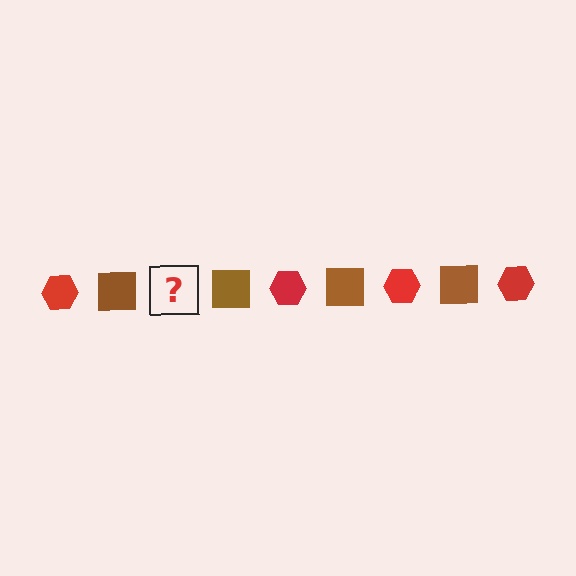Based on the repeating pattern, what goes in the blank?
The blank should be a red hexagon.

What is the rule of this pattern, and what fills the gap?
The rule is that the pattern alternates between red hexagon and brown square. The gap should be filled with a red hexagon.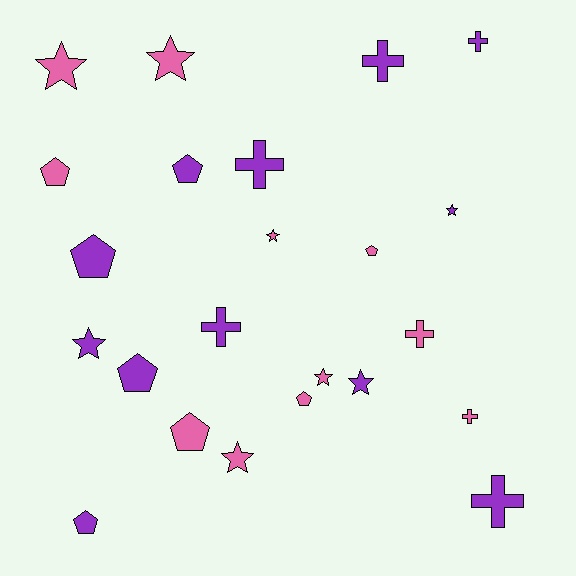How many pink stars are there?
There are 5 pink stars.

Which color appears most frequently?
Purple, with 12 objects.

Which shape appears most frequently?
Star, with 8 objects.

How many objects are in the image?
There are 23 objects.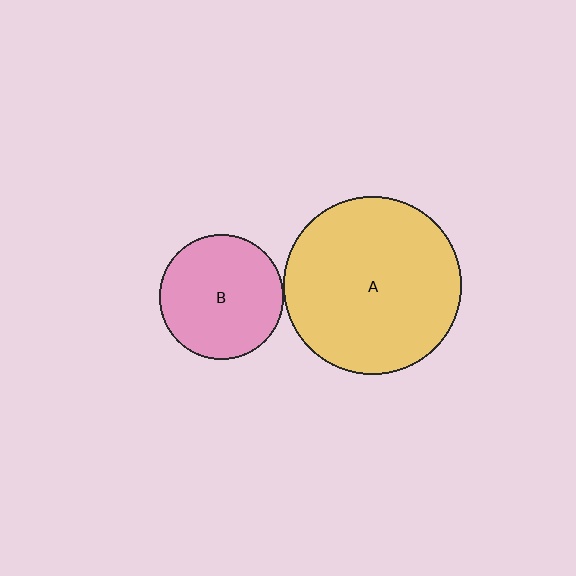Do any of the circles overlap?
No, none of the circles overlap.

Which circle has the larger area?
Circle A (yellow).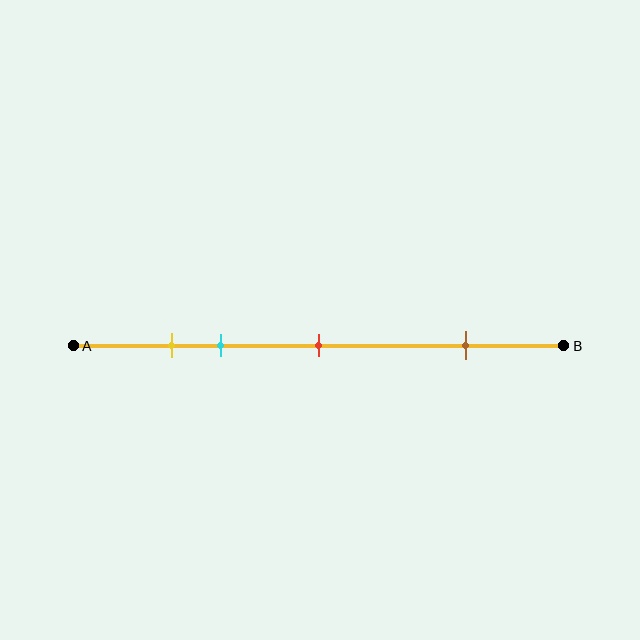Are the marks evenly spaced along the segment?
No, the marks are not evenly spaced.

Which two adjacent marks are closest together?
The yellow and cyan marks are the closest adjacent pair.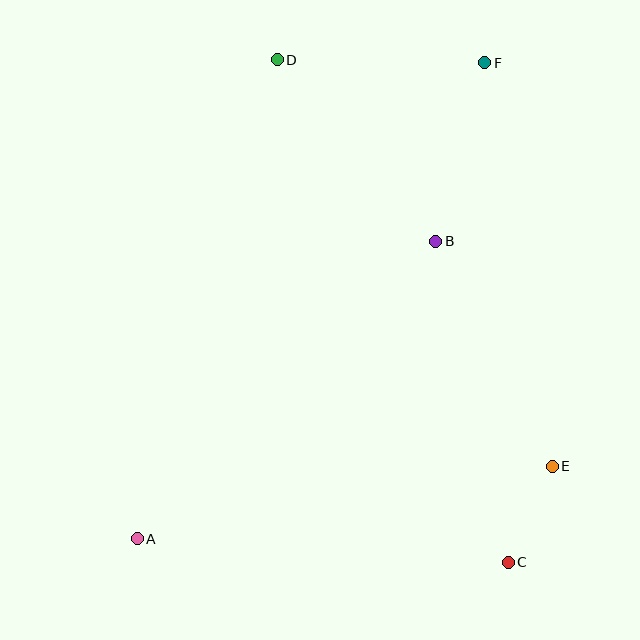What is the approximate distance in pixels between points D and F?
The distance between D and F is approximately 208 pixels.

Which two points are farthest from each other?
Points A and F are farthest from each other.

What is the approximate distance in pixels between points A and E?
The distance between A and E is approximately 421 pixels.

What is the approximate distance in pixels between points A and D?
The distance between A and D is approximately 499 pixels.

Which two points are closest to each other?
Points C and E are closest to each other.